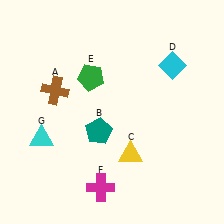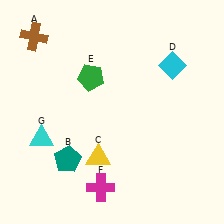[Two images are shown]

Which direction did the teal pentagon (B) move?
The teal pentagon (B) moved left.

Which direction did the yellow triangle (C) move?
The yellow triangle (C) moved left.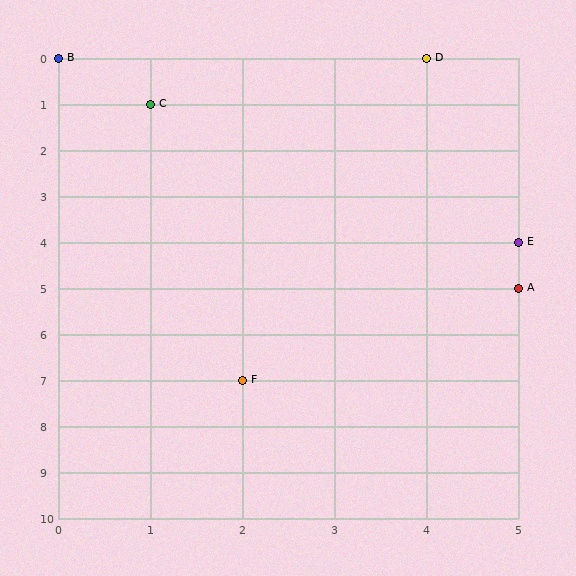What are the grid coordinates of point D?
Point D is at grid coordinates (4, 0).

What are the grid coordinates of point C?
Point C is at grid coordinates (1, 1).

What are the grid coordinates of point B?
Point B is at grid coordinates (0, 0).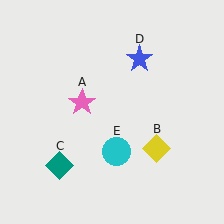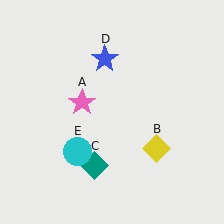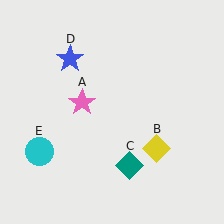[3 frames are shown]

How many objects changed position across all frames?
3 objects changed position: teal diamond (object C), blue star (object D), cyan circle (object E).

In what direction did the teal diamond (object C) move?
The teal diamond (object C) moved right.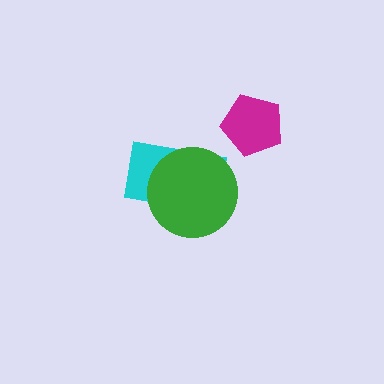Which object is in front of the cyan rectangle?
The green circle is in front of the cyan rectangle.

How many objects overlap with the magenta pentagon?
0 objects overlap with the magenta pentagon.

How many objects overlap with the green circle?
1 object overlaps with the green circle.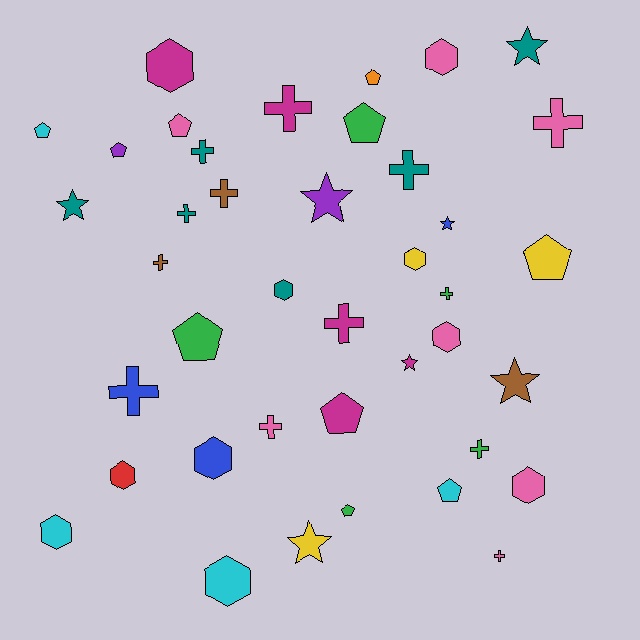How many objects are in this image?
There are 40 objects.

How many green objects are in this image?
There are 5 green objects.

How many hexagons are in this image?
There are 10 hexagons.